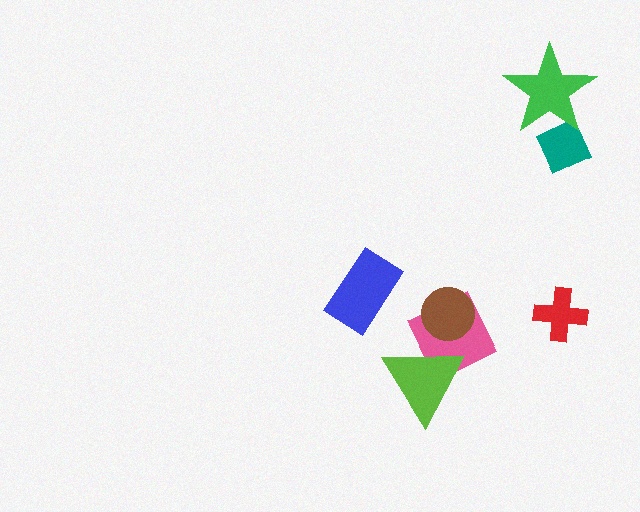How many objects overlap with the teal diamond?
1 object overlaps with the teal diamond.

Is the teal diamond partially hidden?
Yes, it is partially covered by another shape.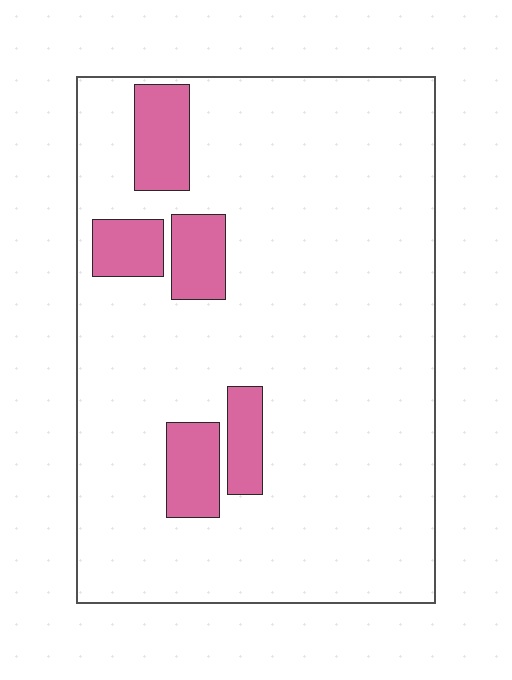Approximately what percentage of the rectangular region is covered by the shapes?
Approximately 15%.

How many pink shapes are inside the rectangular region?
5.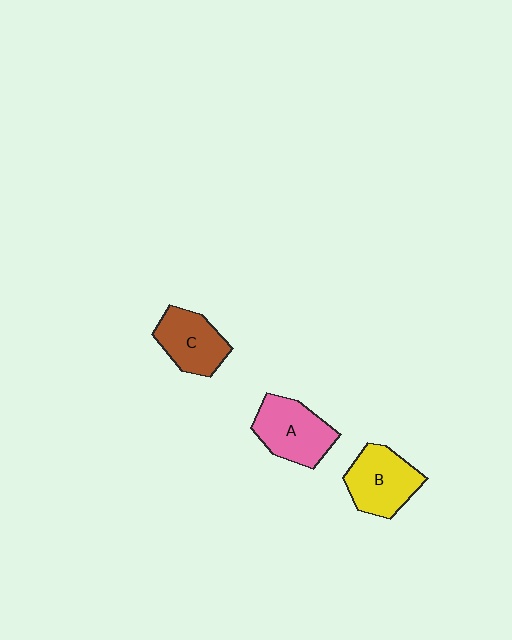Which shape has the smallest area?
Shape C (brown).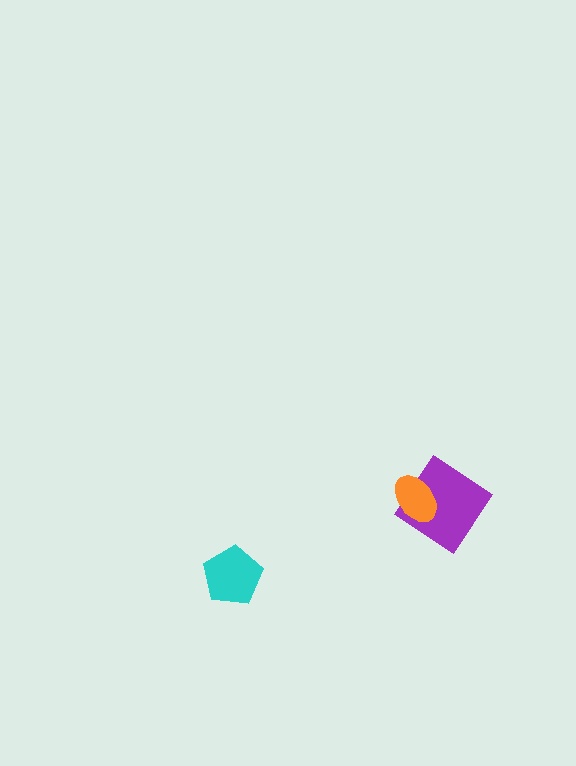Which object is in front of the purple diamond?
The orange ellipse is in front of the purple diamond.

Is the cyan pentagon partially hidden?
No, no other shape covers it.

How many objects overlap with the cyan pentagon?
0 objects overlap with the cyan pentagon.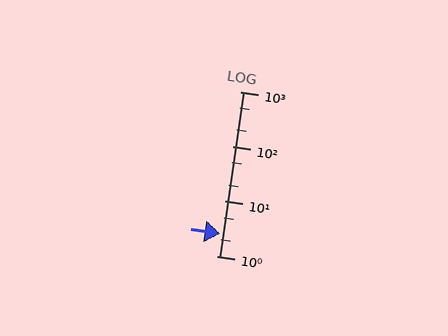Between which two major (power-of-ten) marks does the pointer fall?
The pointer is between 1 and 10.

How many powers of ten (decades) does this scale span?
The scale spans 3 decades, from 1 to 1000.